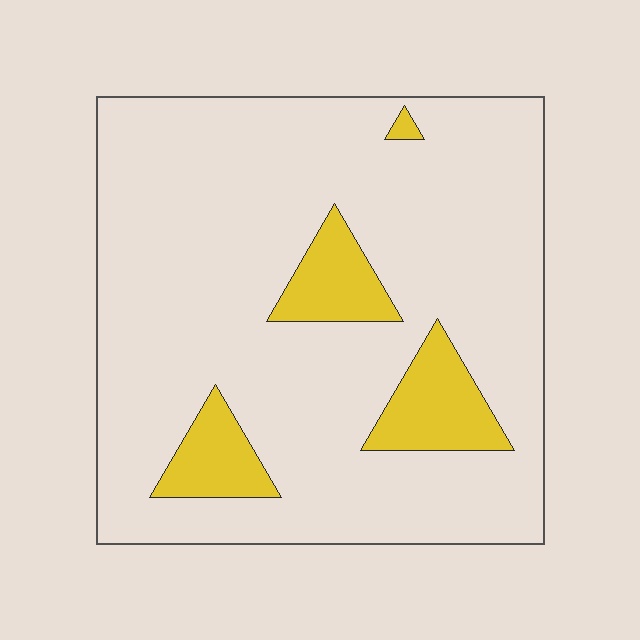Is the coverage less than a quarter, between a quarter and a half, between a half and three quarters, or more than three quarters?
Less than a quarter.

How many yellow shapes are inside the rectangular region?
4.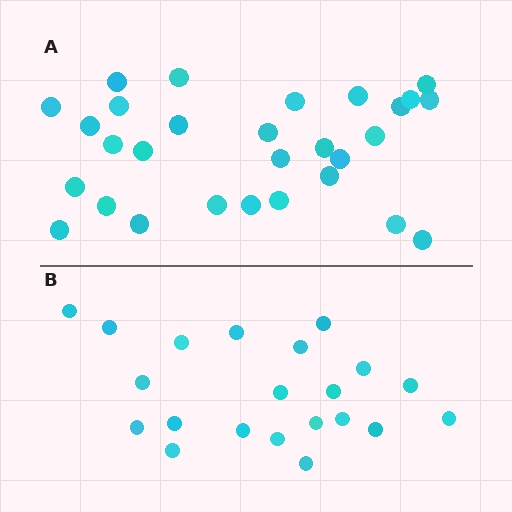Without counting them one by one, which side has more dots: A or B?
Region A (the top region) has more dots.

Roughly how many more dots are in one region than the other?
Region A has roughly 8 or so more dots than region B.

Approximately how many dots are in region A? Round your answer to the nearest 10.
About 30 dots. (The exact count is 29, which rounds to 30.)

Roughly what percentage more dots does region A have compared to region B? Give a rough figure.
About 40% more.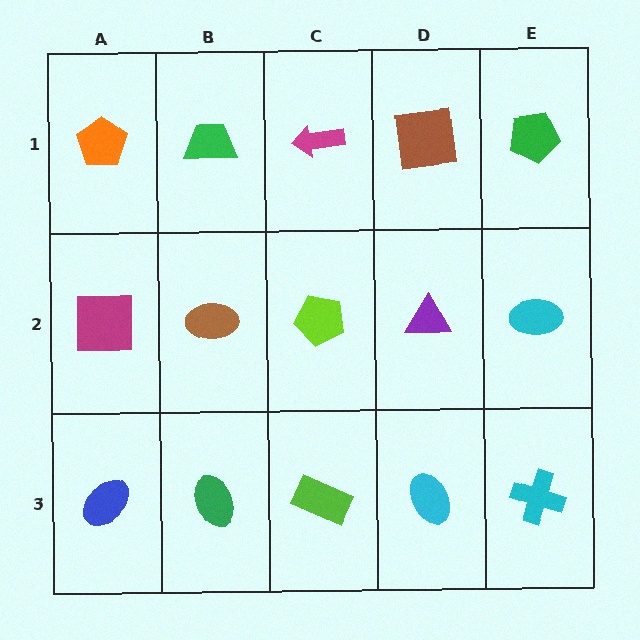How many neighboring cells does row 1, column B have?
3.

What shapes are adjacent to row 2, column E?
A green pentagon (row 1, column E), a cyan cross (row 3, column E), a purple triangle (row 2, column D).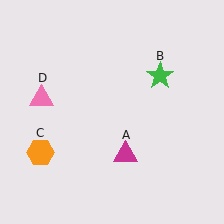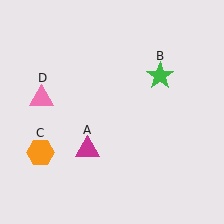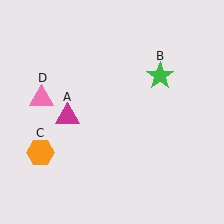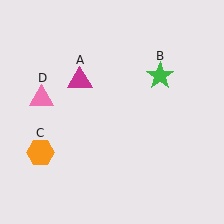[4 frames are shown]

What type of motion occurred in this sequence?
The magenta triangle (object A) rotated clockwise around the center of the scene.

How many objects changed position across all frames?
1 object changed position: magenta triangle (object A).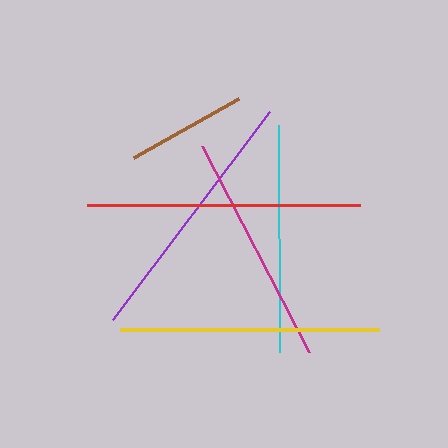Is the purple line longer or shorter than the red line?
The red line is longer than the purple line.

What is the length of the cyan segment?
The cyan segment is approximately 227 pixels long.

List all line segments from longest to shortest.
From longest to shortest: red, purple, yellow, magenta, cyan, brown.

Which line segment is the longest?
The red line is the longest at approximately 273 pixels.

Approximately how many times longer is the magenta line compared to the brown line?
The magenta line is approximately 1.9 times the length of the brown line.